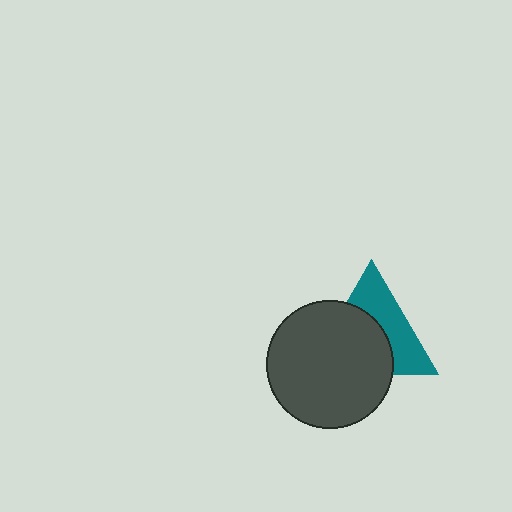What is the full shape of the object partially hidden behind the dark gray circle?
The partially hidden object is a teal triangle.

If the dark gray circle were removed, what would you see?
You would see the complete teal triangle.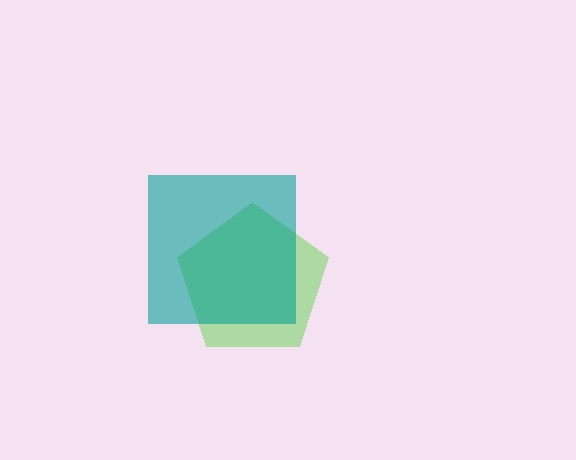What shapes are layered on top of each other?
The layered shapes are: a lime pentagon, a teal square.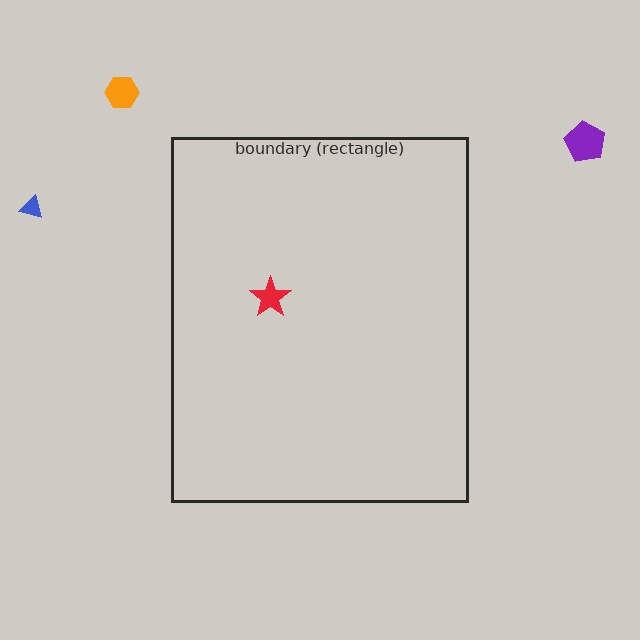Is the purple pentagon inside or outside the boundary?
Outside.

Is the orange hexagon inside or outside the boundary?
Outside.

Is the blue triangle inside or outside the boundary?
Outside.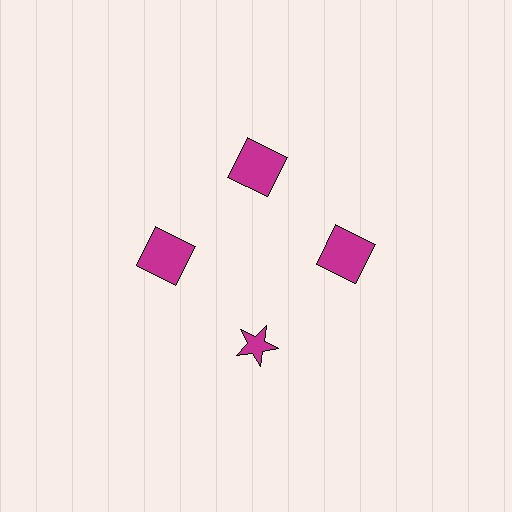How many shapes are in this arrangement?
There are 4 shapes arranged in a ring pattern.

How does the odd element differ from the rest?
It has a different shape: star instead of square.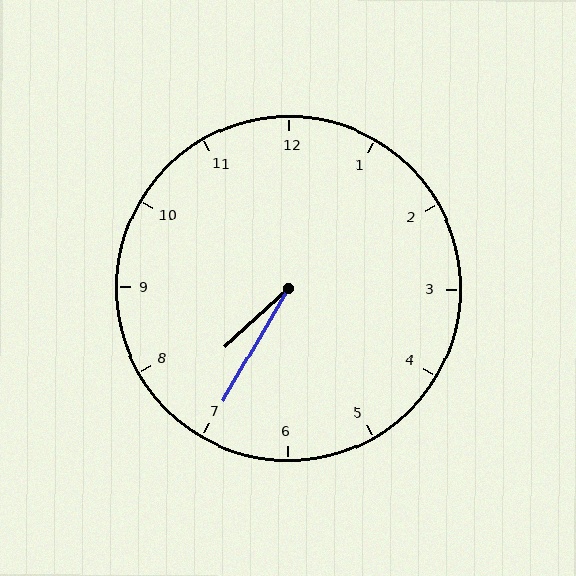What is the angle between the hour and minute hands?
Approximately 18 degrees.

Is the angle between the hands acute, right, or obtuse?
It is acute.